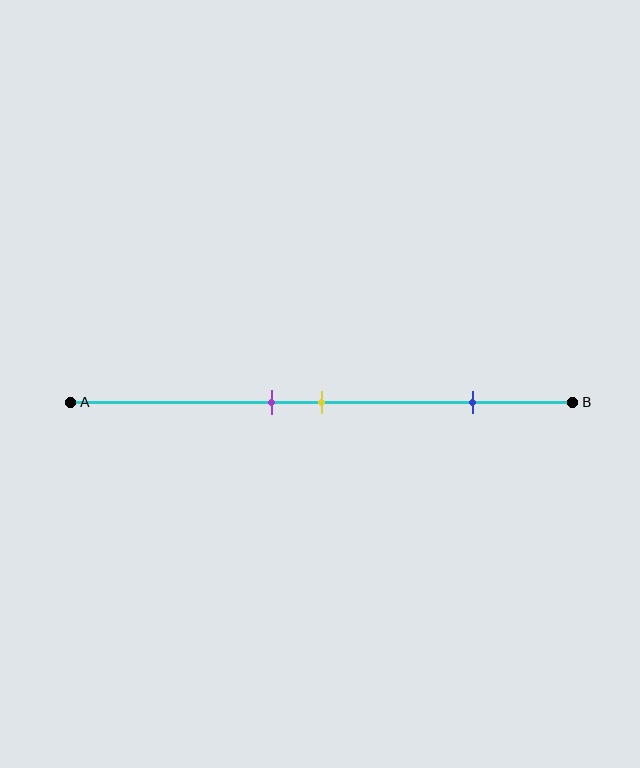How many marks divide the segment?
There are 3 marks dividing the segment.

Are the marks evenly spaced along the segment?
No, the marks are not evenly spaced.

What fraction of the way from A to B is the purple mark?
The purple mark is approximately 40% (0.4) of the way from A to B.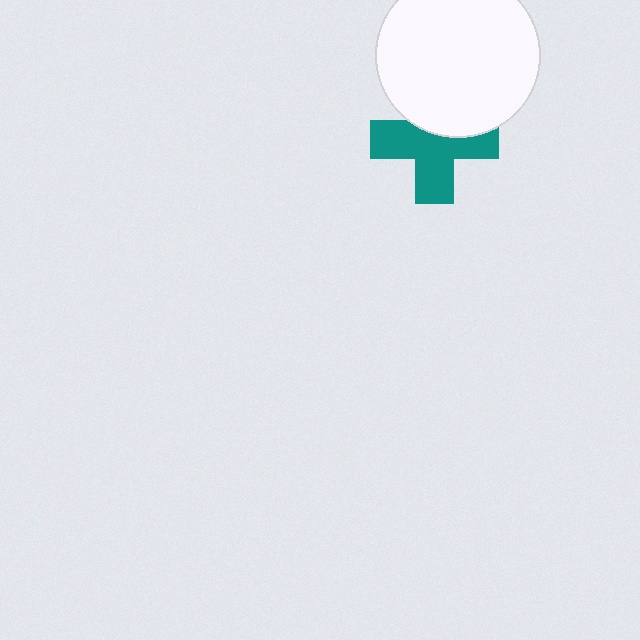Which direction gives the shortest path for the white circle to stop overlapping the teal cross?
Moving up gives the shortest separation.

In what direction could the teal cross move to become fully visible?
The teal cross could move down. That would shift it out from behind the white circle entirely.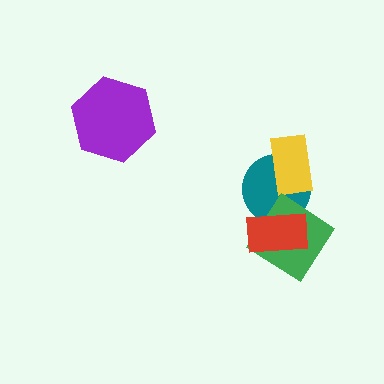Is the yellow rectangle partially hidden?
No, no other shape covers it.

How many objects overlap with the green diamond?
2 objects overlap with the green diamond.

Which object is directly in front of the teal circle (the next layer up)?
The yellow rectangle is directly in front of the teal circle.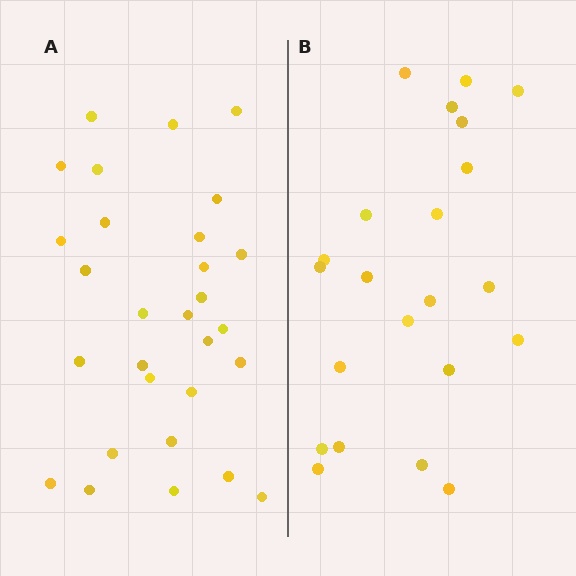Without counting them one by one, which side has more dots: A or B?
Region A (the left region) has more dots.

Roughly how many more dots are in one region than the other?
Region A has roughly 8 or so more dots than region B.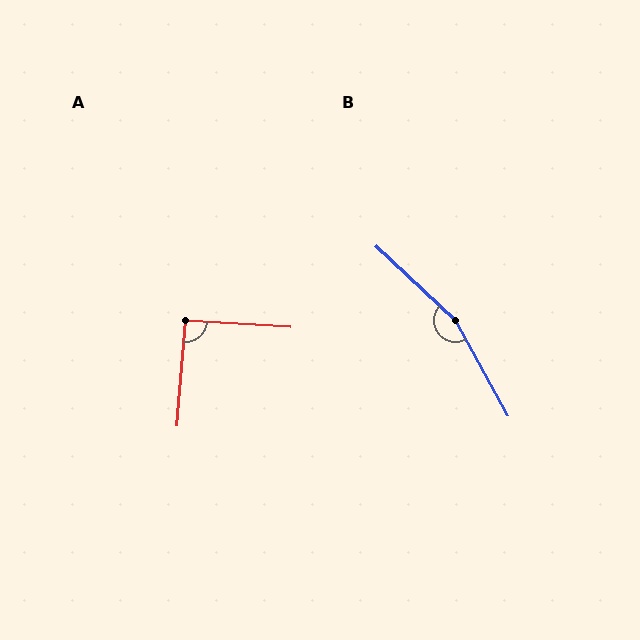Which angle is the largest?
B, at approximately 162 degrees.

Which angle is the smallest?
A, at approximately 91 degrees.